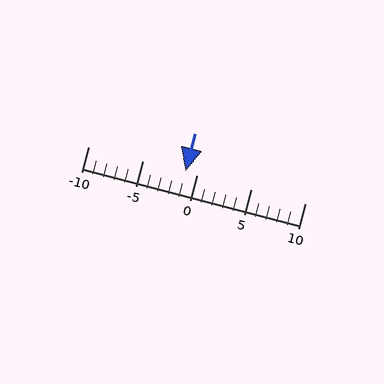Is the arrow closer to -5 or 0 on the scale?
The arrow is closer to 0.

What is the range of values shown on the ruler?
The ruler shows values from -10 to 10.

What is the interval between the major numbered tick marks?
The major tick marks are spaced 5 units apart.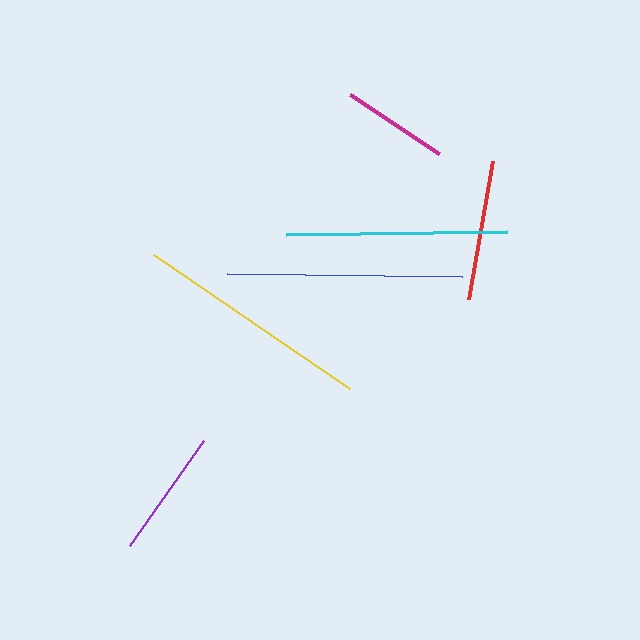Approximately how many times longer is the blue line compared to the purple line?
The blue line is approximately 1.8 times the length of the purple line.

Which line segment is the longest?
The yellow line is the longest at approximately 238 pixels.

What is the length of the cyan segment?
The cyan segment is approximately 222 pixels long.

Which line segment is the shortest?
The magenta line is the shortest at approximately 107 pixels.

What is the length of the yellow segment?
The yellow segment is approximately 238 pixels long.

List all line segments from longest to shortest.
From longest to shortest: yellow, blue, cyan, red, purple, magenta.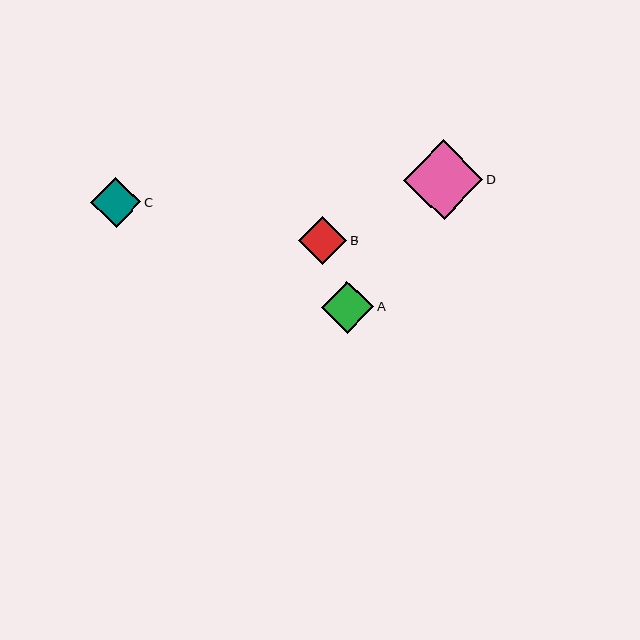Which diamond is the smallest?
Diamond B is the smallest with a size of approximately 48 pixels.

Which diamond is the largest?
Diamond D is the largest with a size of approximately 79 pixels.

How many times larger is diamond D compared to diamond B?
Diamond D is approximately 1.7 times the size of diamond B.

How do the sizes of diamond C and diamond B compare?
Diamond C and diamond B are approximately the same size.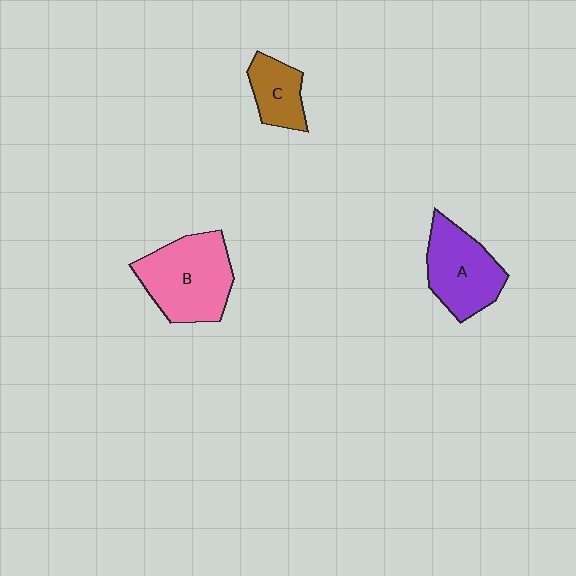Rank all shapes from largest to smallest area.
From largest to smallest: B (pink), A (purple), C (brown).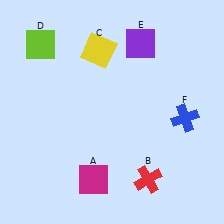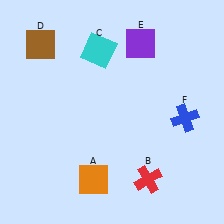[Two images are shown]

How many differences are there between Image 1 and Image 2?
There are 3 differences between the two images.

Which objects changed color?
A changed from magenta to orange. C changed from yellow to cyan. D changed from lime to brown.